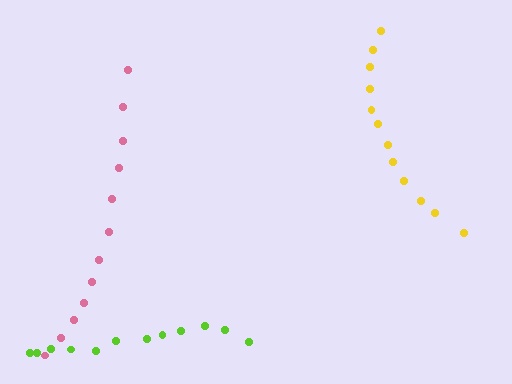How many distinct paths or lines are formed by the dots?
There are 3 distinct paths.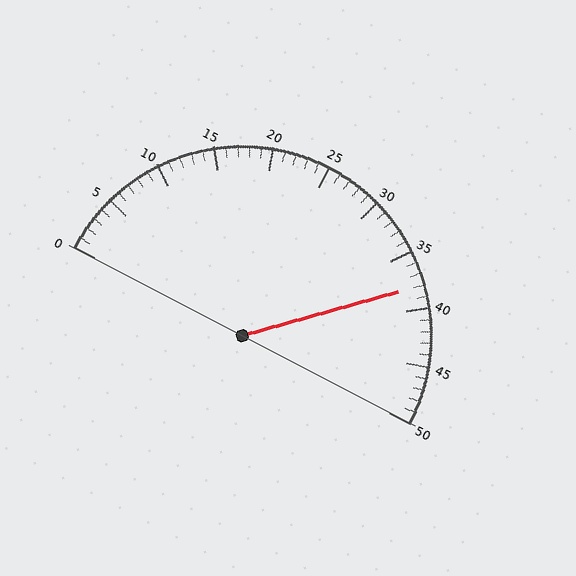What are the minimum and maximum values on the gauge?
The gauge ranges from 0 to 50.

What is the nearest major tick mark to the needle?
The nearest major tick mark is 40.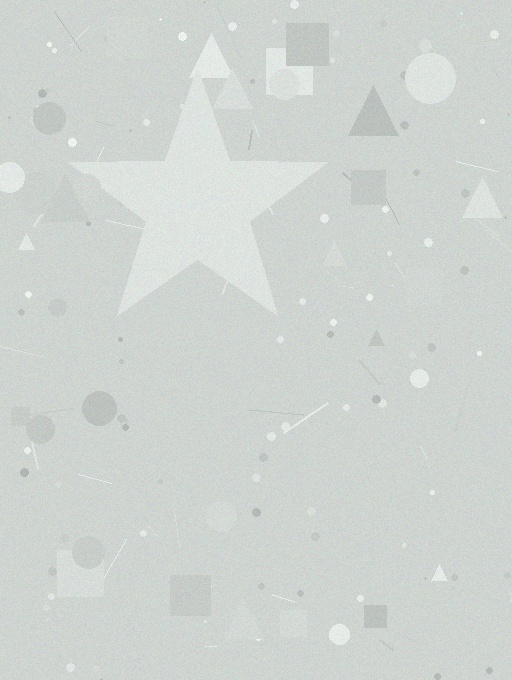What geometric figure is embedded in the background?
A star is embedded in the background.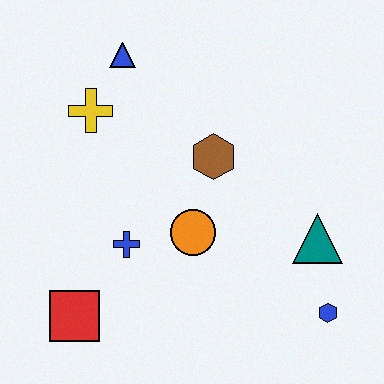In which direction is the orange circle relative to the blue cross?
The orange circle is to the right of the blue cross.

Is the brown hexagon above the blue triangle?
No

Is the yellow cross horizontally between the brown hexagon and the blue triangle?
No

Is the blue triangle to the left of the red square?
No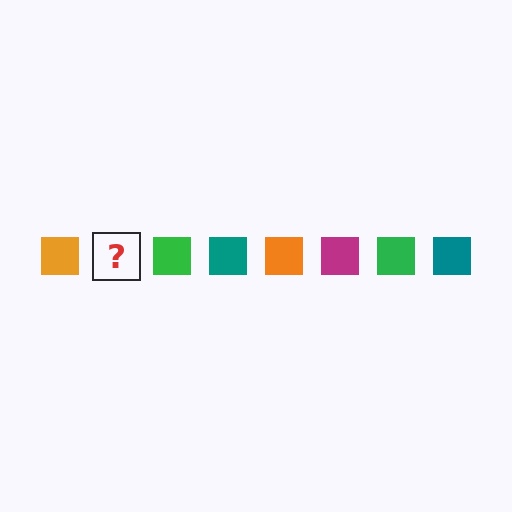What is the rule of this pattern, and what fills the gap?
The rule is that the pattern cycles through orange, magenta, green, teal squares. The gap should be filled with a magenta square.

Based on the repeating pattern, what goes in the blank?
The blank should be a magenta square.